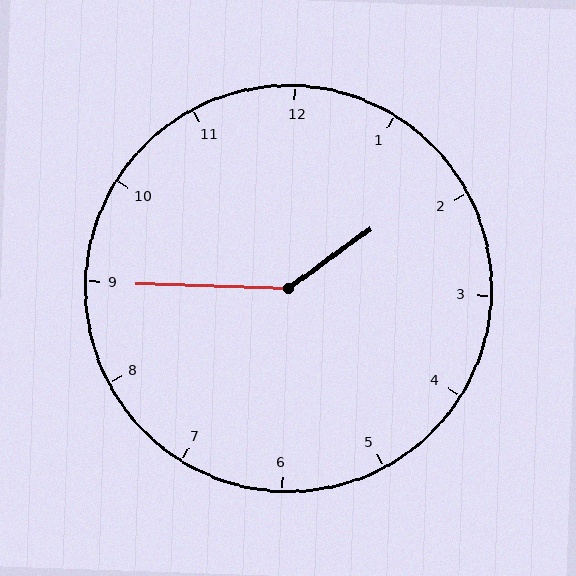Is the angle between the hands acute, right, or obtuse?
It is obtuse.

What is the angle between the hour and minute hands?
Approximately 142 degrees.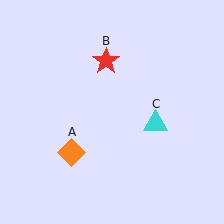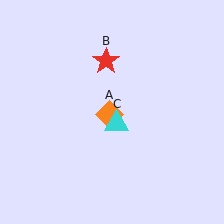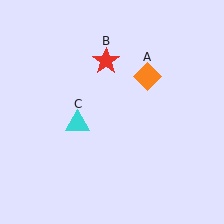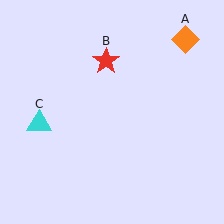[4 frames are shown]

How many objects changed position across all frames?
2 objects changed position: orange diamond (object A), cyan triangle (object C).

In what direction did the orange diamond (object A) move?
The orange diamond (object A) moved up and to the right.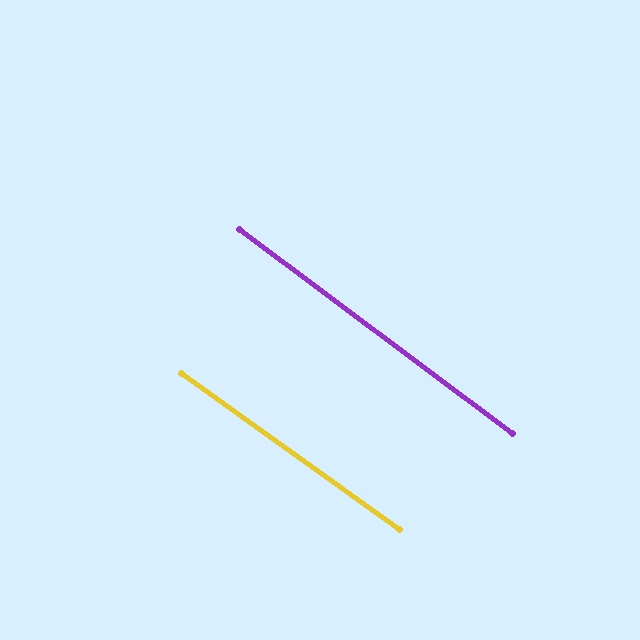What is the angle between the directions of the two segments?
Approximately 1 degree.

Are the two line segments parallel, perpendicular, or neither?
Parallel — their directions differ by only 1.1°.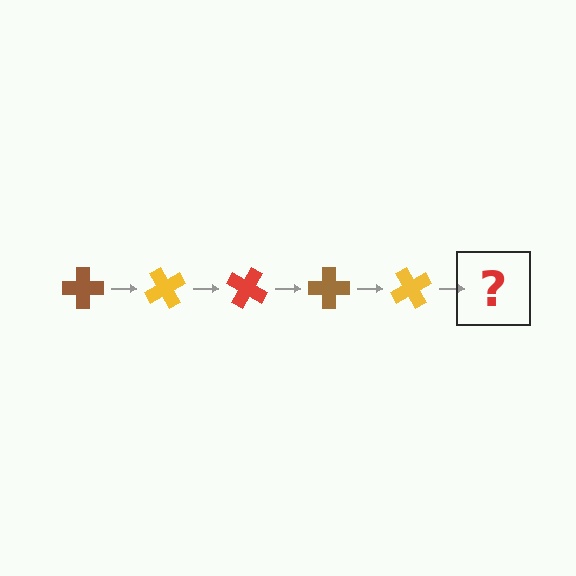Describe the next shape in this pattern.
It should be a red cross, rotated 300 degrees from the start.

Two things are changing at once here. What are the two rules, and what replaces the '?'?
The two rules are that it rotates 60 degrees each step and the color cycles through brown, yellow, and red. The '?' should be a red cross, rotated 300 degrees from the start.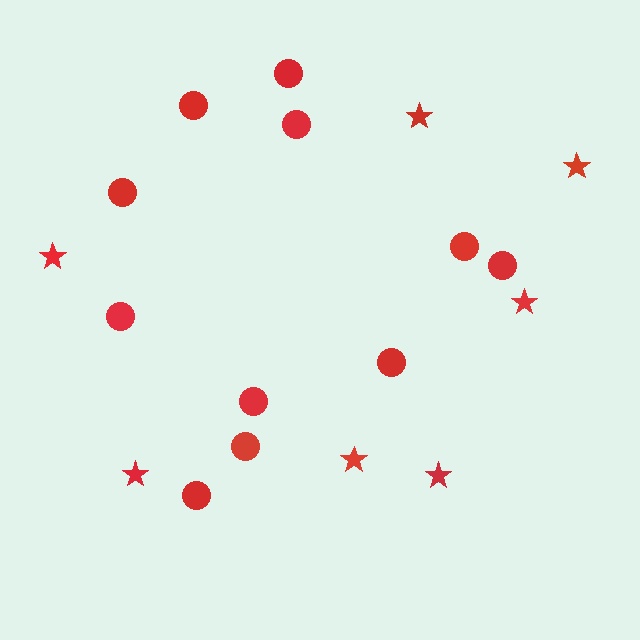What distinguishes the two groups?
There are 2 groups: one group of stars (7) and one group of circles (11).